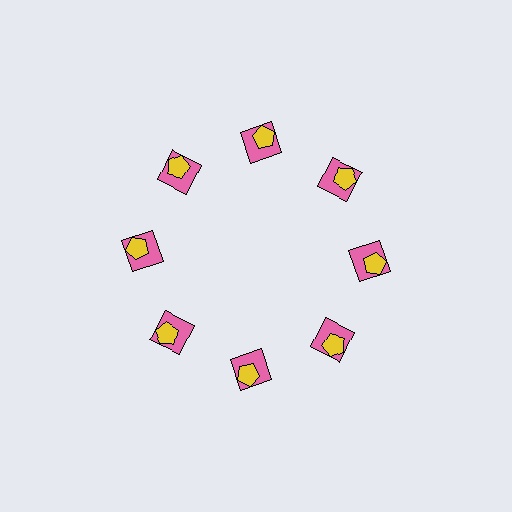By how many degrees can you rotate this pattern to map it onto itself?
The pattern maps onto itself every 45 degrees of rotation.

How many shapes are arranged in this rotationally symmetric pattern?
There are 16 shapes, arranged in 8 groups of 2.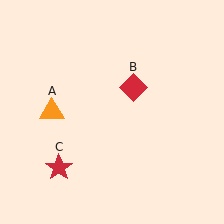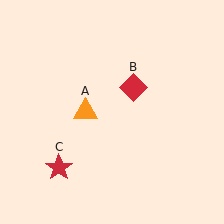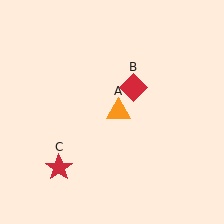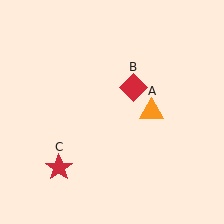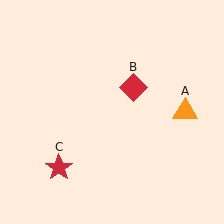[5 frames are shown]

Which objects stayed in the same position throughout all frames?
Red diamond (object B) and red star (object C) remained stationary.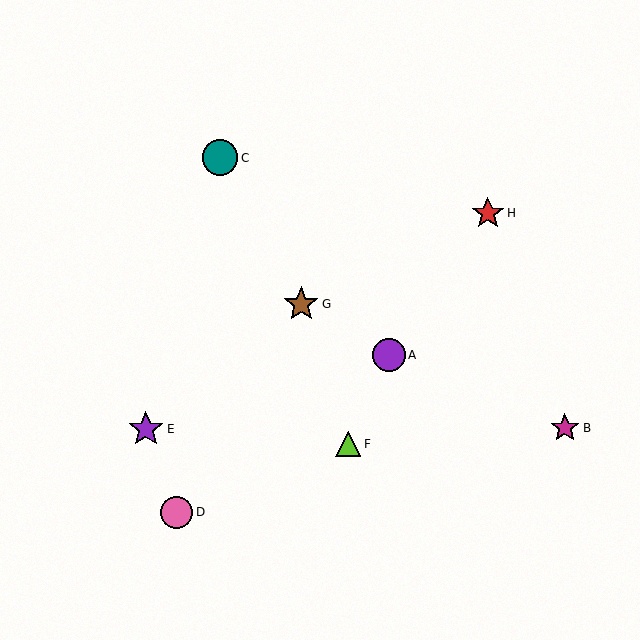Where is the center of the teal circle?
The center of the teal circle is at (220, 158).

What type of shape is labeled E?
Shape E is a purple star.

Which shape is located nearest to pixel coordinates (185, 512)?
The pink circle (labeled D) at (177, 512) is nearest to that location.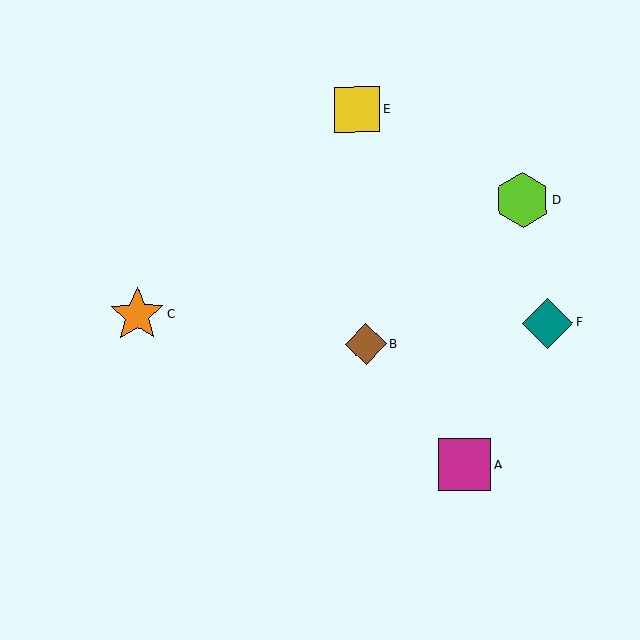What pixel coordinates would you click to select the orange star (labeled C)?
Click at (137, 315) to select the orange star C.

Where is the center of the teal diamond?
The center of the teal diamond is at (548, 323).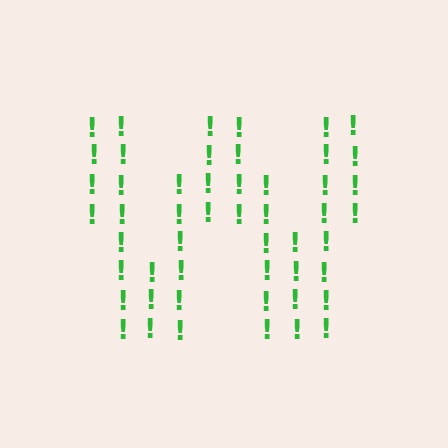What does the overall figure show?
The overall figure shows the letter W.